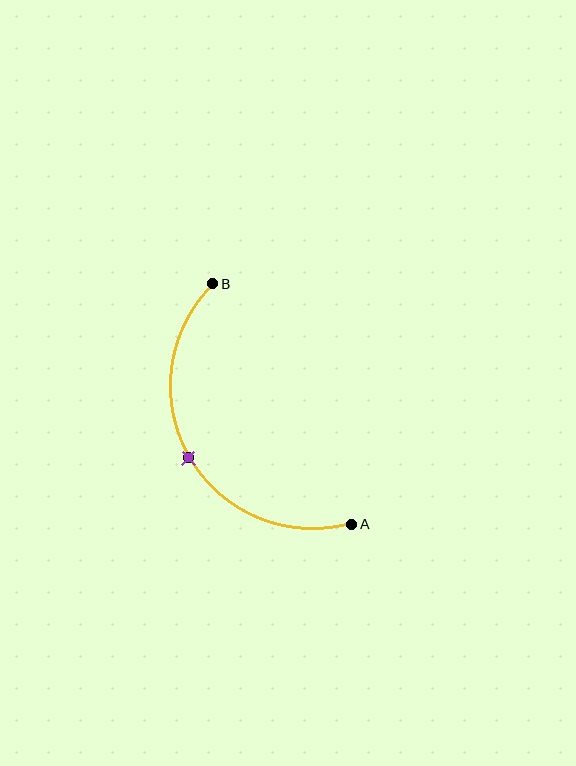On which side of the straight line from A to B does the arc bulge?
The arc bulges to the left of the straight line connecting A and B.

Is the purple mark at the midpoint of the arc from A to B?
Yes. The purple mark lies on the arc at equal arc-length from both A and B — it is the arc midpoint.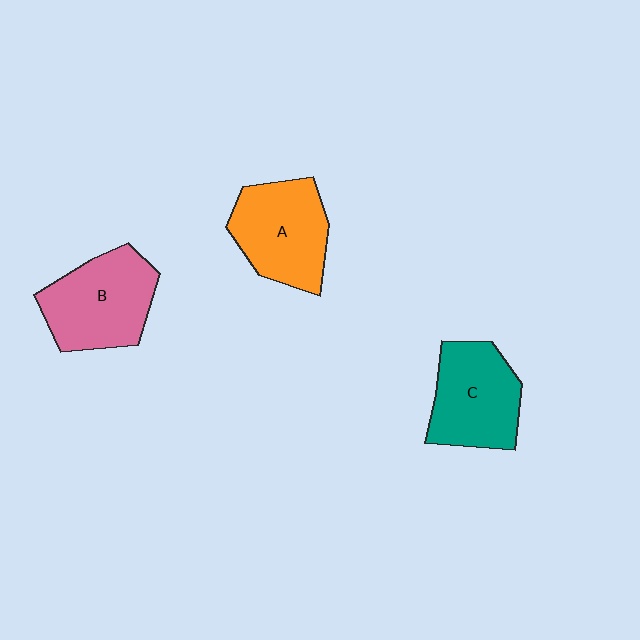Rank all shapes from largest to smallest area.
From largest to smallest: B (pink), A (orange), C (teal).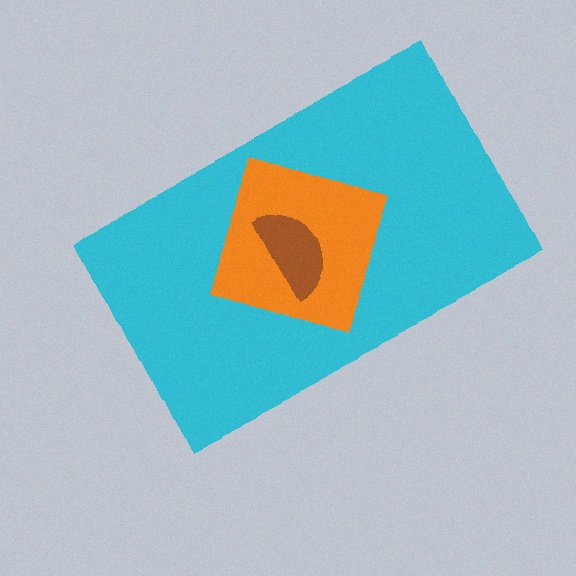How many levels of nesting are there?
3.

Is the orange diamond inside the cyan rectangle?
Yes.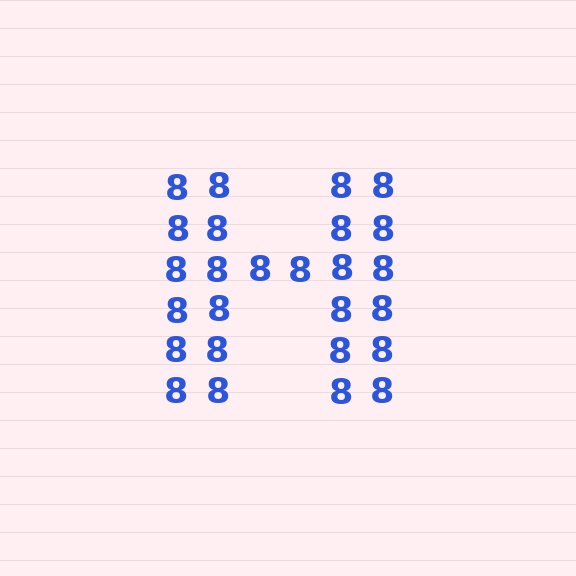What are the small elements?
The small elements are digit 8's.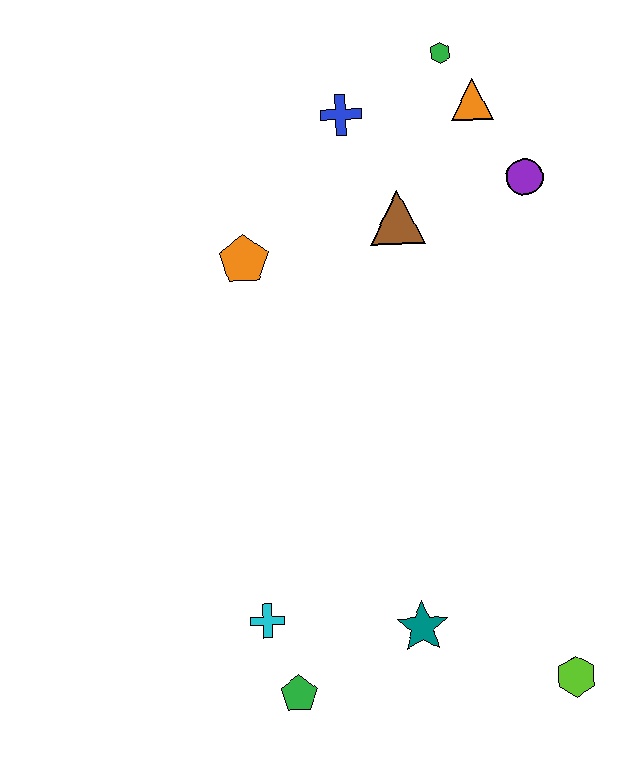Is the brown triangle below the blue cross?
Yes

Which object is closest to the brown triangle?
The blue cross is closest to the brown triangle.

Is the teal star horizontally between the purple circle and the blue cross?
Yes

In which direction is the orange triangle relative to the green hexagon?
The orange triangle is below the green hexagon.